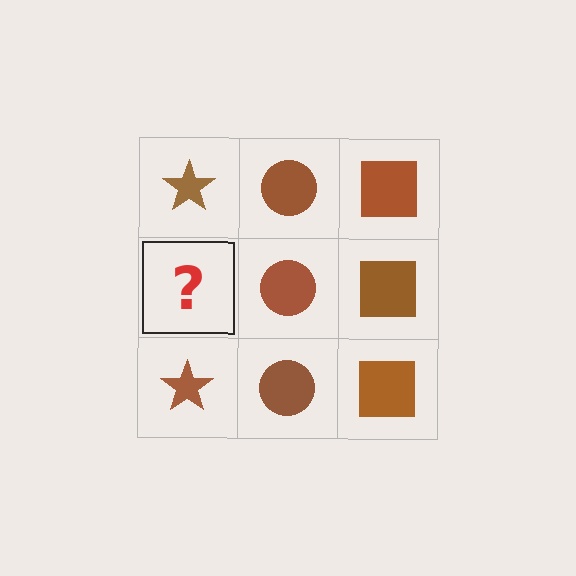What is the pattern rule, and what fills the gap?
The rule is that each column has a consistent shape. The gap should be filled with a brown star.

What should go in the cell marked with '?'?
The missing cell should contain a brown star.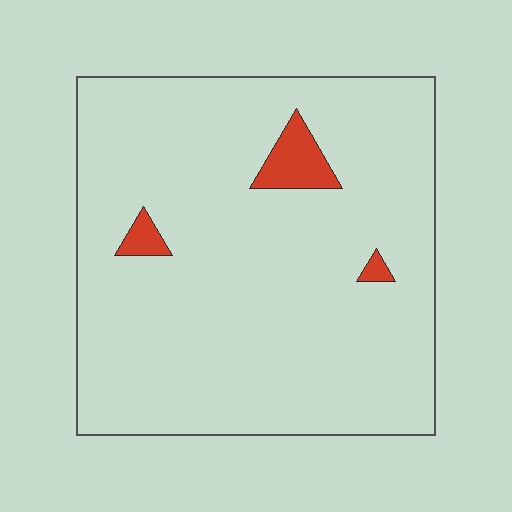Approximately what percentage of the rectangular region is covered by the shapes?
Approximately 5%.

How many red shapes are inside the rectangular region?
3.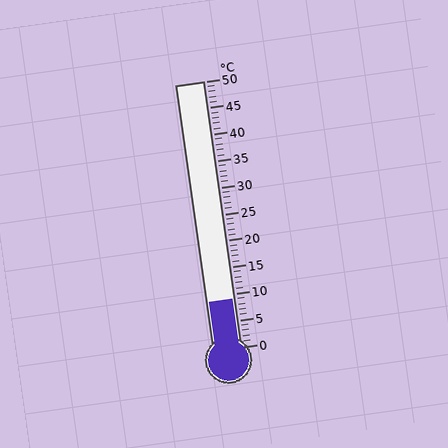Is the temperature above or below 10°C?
The temperature is below 10°C.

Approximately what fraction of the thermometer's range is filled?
The thermometer is filled to approximately 20% of its range.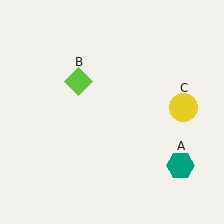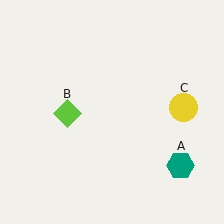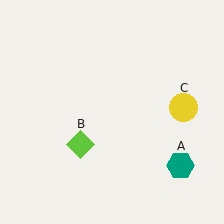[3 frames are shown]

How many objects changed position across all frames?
1 object changed position: lime diamond (object B).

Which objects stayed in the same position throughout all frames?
Teal hexagon (object A) and yellow circle (object C) remained stationary.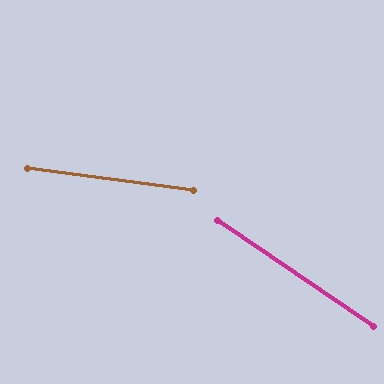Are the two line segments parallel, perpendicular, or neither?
Neither parallel nor perpendicular — they differ by about 26°.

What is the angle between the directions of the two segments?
Approximately 26 degrees.